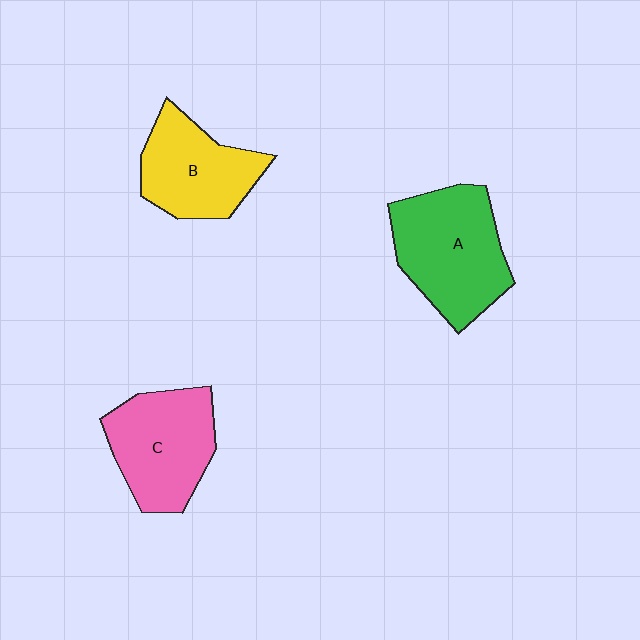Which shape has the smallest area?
Shape B (yellow).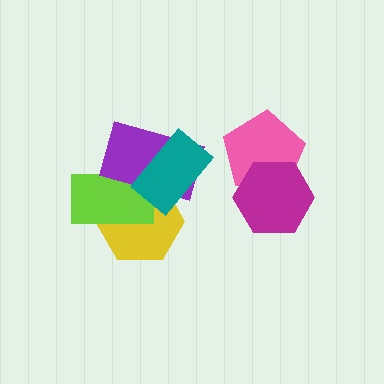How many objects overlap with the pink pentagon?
1 object overlaps with the pink pentagon.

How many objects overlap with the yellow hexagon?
3 objects overlap with the yellow hexagon.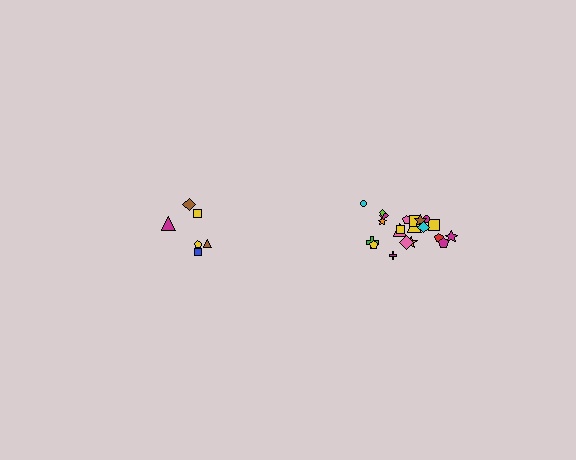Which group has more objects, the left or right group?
The right group.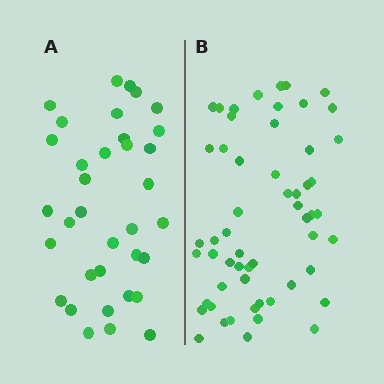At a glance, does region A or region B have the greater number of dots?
Region B (the right region) has more dots.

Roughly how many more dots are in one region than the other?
Region B has approximately 20 more dots than region A.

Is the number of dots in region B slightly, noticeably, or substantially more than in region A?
Region B has substantially more. The ratio is roughly 1.6 to 1.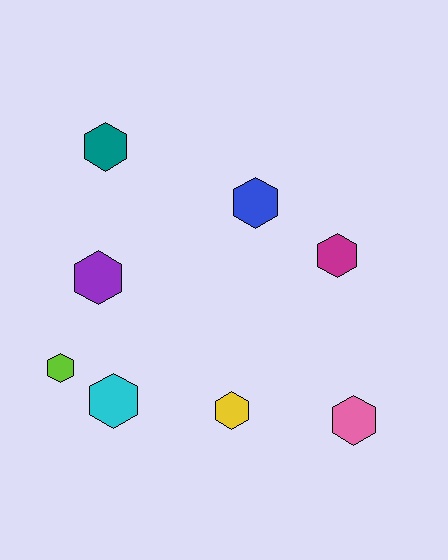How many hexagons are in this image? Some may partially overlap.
There are 8 hexagons.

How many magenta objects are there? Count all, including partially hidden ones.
There is 1 magenta object.